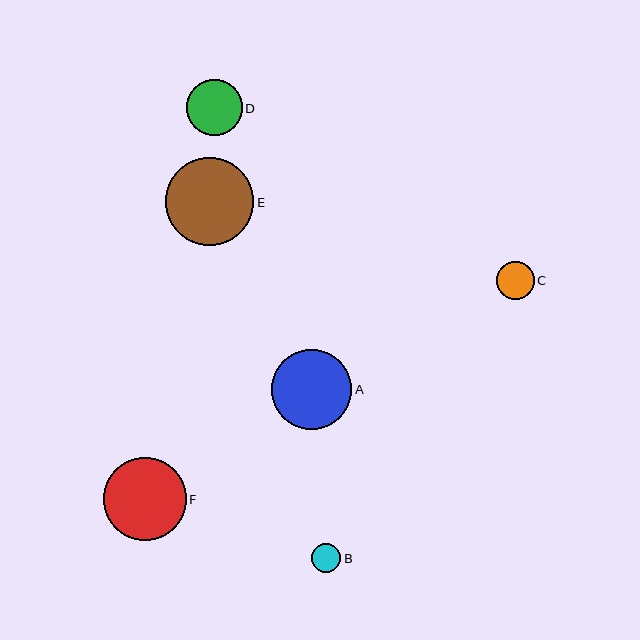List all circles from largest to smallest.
From largest to smallest: E, F, A, D, C, B.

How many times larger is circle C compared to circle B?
Circle C is approximately 1.3 times the size of circle B.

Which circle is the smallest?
Circle B is the smallest with a size of approximately 29 pixels.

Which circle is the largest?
Circle E is the largest with a size of approximately 88 pixels.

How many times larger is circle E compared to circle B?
Circle E is approximately 3.0 times the size of circle B.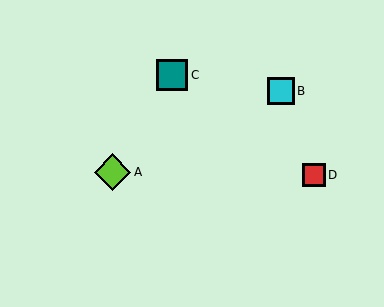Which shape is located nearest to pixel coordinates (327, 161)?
The red square (labeled D) at (314, 175) is nearest to that location.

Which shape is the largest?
The lime diamond (labeled A) is the largest.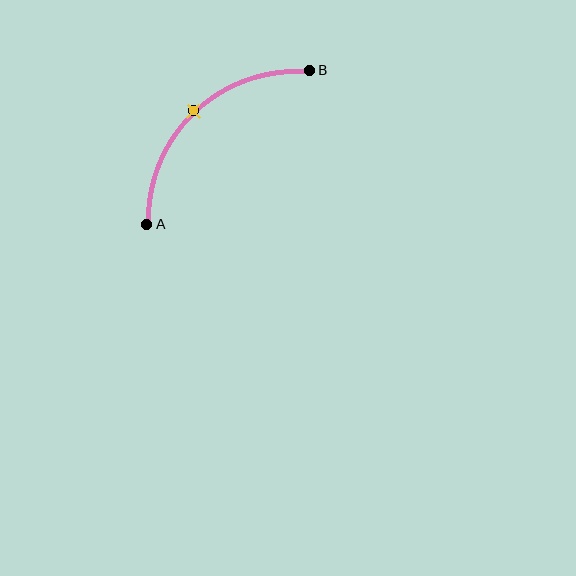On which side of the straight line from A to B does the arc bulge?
The arc bulges above and to the left of the straight line connecting A and B.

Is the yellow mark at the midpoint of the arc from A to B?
Yes. The yellow mark lies on the arc at equal arc-length from both A and B — it is the arc midpoint.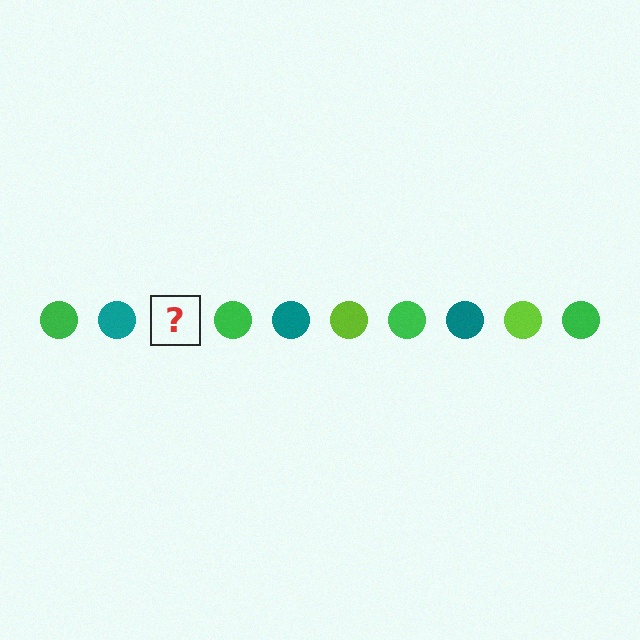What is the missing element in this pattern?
The missing element is a lime circle.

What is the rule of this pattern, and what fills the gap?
The rule is that the pattern cycles through green, teal, lime circles. The gap should be filled with a lime circle.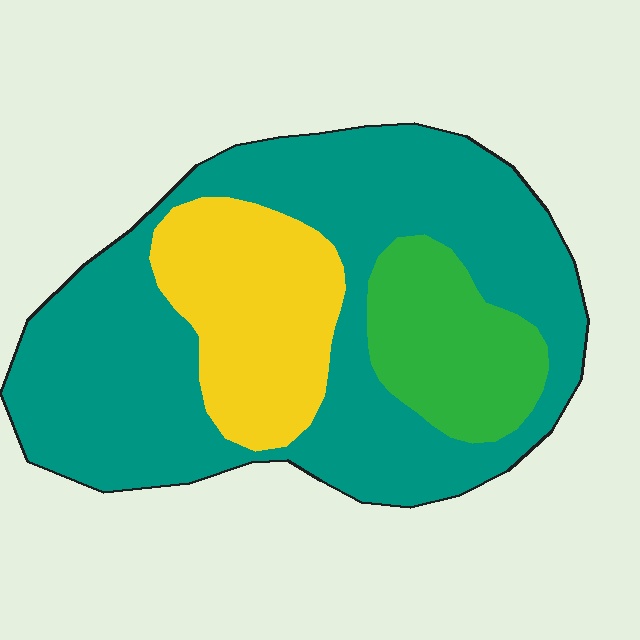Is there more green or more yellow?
Yellow.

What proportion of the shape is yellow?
Yellow covers 21% of the shape.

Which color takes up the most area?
Teal, at roughly 65%.